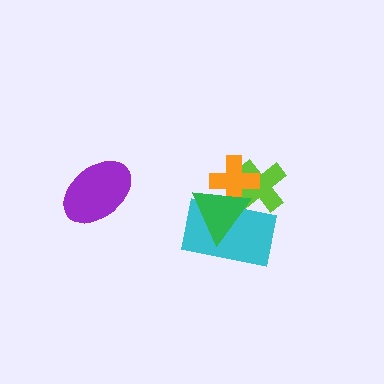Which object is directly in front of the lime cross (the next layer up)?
The orange cross is directly in front of the lime cross.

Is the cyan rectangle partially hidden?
Yes, it is partially covered by another shape.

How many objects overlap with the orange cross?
3 objects overlap with the orange cross.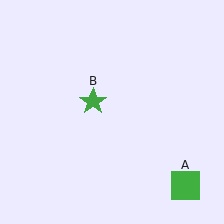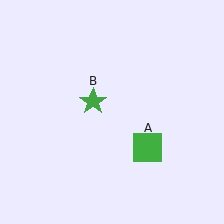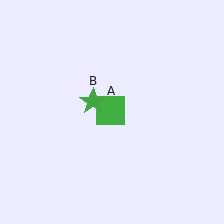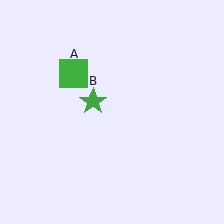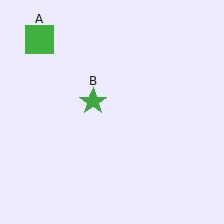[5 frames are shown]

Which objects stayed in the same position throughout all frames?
Green star (object B) remained stationary.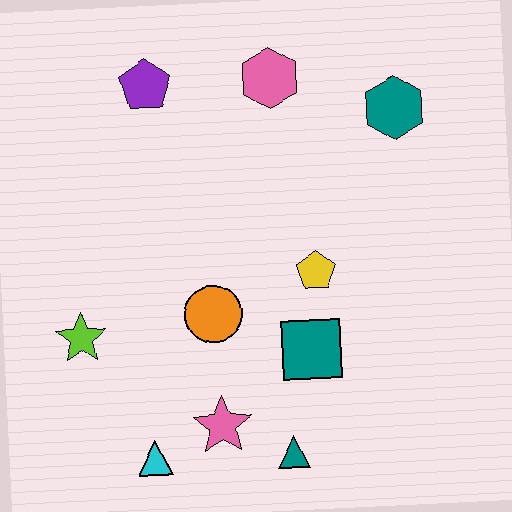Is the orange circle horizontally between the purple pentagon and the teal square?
Yes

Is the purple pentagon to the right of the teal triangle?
No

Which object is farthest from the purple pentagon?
The teal triangle is farthest from the purple pentagon.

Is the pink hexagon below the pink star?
No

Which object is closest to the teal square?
The yellow pentagon is closest to the teal square.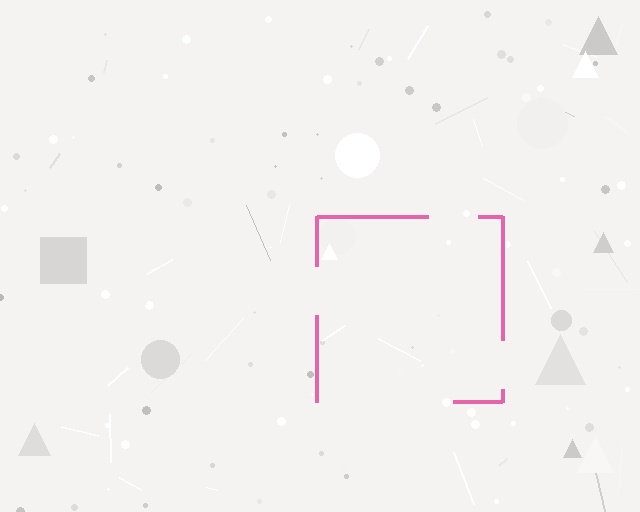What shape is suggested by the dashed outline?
The dashed outline suggests a square.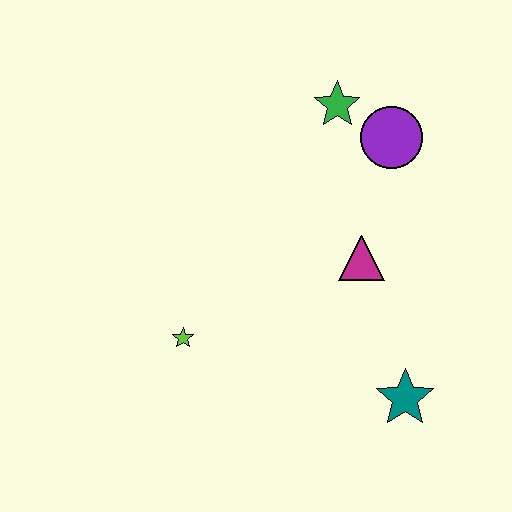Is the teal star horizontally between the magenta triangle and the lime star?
No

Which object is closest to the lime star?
The magenta triangle is closest to the lime star.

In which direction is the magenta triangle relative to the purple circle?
The magenta triangle is below the purple circle.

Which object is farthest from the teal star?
The green star is farthest from the teal star.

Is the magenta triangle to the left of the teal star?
Yes